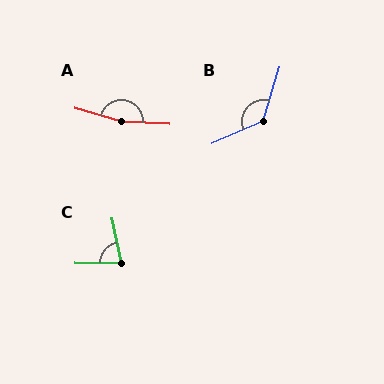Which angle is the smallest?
C, at approximately 78 degrees.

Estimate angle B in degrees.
Approximately 131 degrees.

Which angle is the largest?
A, at approximately 167 degrees.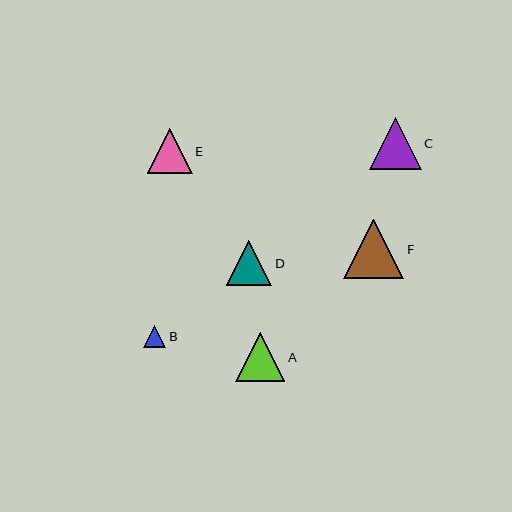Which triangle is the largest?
Triangle F is the largest with a size of approximately 60 pixels.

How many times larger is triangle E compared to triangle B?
Triangle E is approximately 2.0 times the size of triangle B.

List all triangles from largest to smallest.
From largest to smallest: F, C, A, D, E, B.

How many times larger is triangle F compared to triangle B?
Triangle F is approximately 2.7 times the size of triangle B.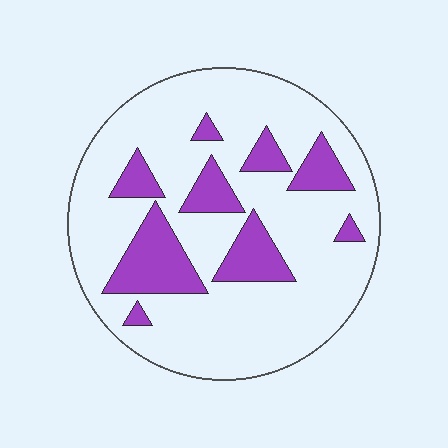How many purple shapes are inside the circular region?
9.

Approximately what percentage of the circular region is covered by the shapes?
Approximately 20%.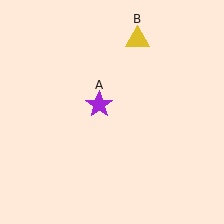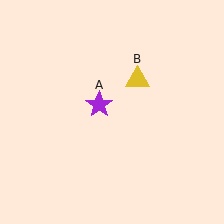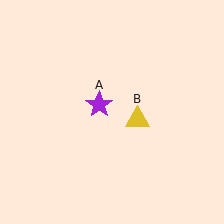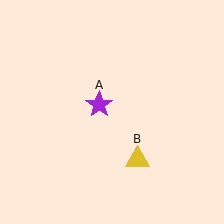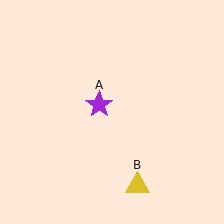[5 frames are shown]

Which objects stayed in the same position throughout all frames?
Purple star (object A) remained stationary.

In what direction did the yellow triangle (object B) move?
The yellow triangle (object B) moved down.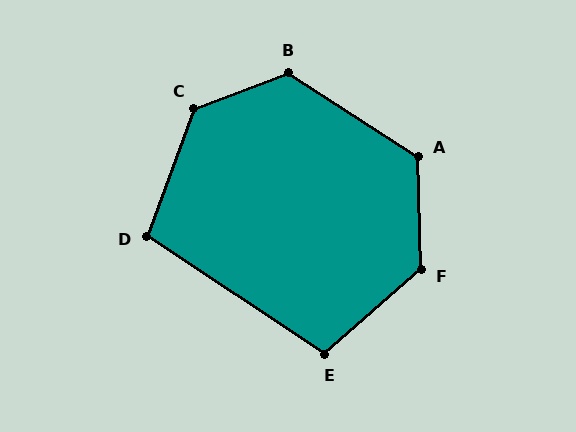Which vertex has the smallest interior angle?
D, at approximately 103 degrees.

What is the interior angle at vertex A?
Approximately 124 degrees (obtuse).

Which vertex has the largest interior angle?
C, at approximately 131 degrees.